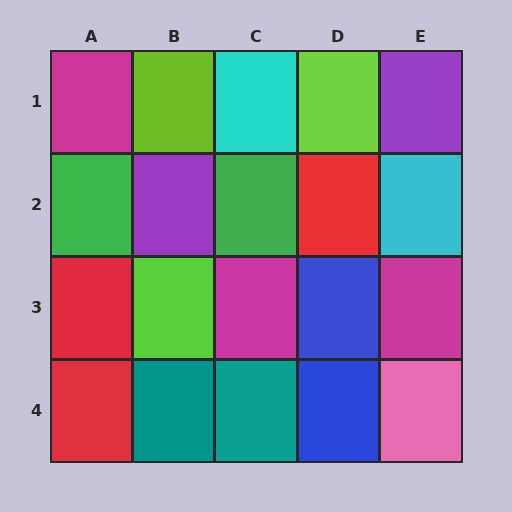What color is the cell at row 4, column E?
Pink.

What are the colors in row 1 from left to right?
Magenta, lime, cyan, lime, purple.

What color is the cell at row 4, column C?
Teal.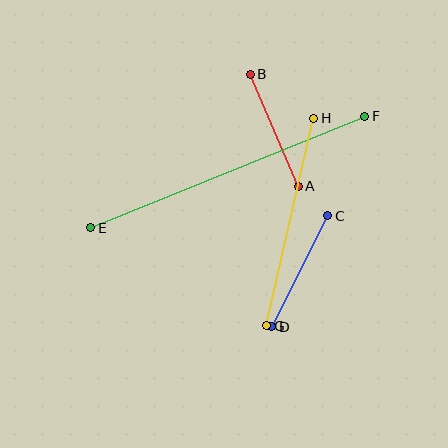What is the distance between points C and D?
The distance is approximately 125 pixels.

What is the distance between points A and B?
The distance is approximately 122 pixels.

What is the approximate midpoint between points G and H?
The midpoint is at approximately (290, 222) pixels.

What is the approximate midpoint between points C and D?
The midpoint is at approximately (300, 271) pixels.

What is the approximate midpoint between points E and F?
The midpoint is at approximately (228, 172) pixels.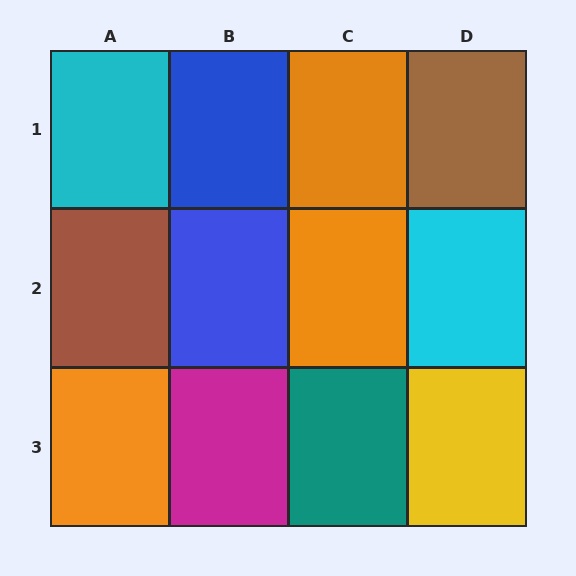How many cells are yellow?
1 cell is yellow.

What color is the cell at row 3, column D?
Yellow.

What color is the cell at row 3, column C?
Teal.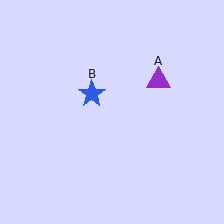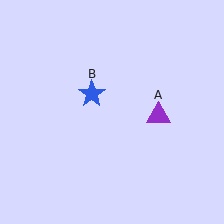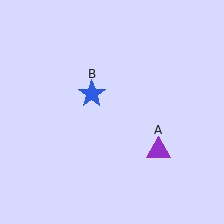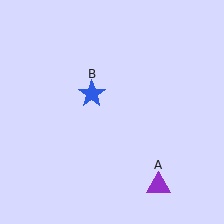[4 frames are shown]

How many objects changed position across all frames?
1 object changed position: purple triangle (object A).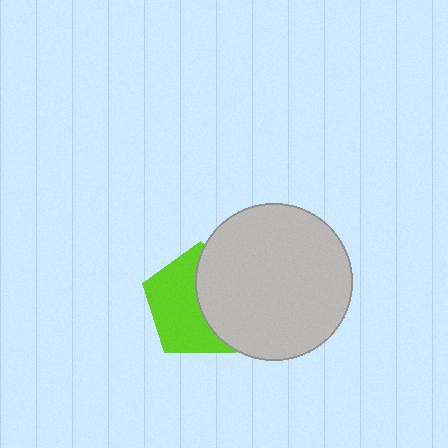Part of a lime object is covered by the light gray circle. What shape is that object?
It is a pentagon.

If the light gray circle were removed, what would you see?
You would see the complete lime pentagon.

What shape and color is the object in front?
The object in front is a light gray circle.